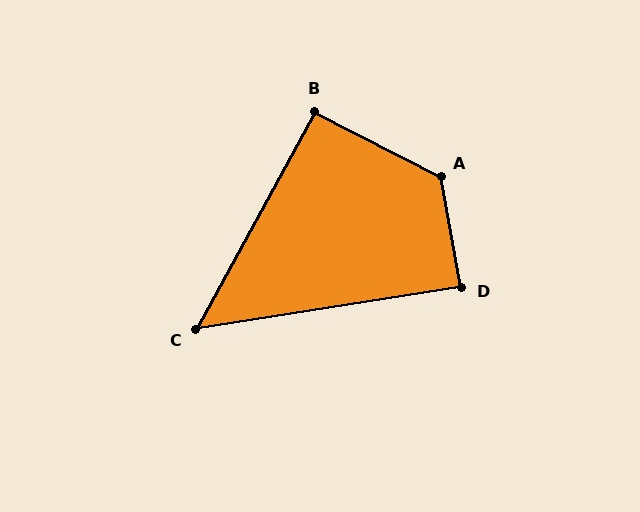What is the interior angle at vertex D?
Approximately 89 degrees (approximately right).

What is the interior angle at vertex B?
Approximately 91 degrees (approximately right).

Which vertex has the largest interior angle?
A, at approximately 128 degrees.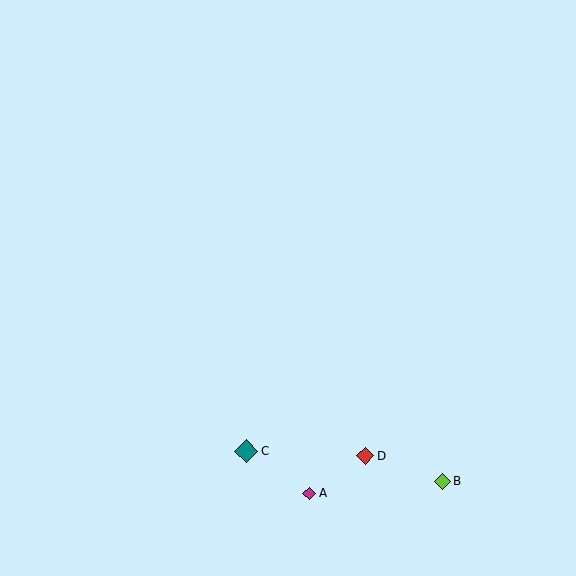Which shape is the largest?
The teal diamond (labeled C) is the largest.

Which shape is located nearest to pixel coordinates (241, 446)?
The teal diamond (labeled C) at (246, 451) is nearest to that location.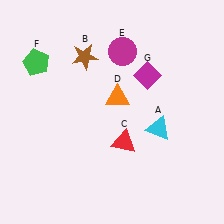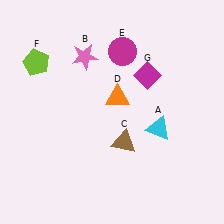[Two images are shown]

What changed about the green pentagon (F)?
In Image 1, F is green. In Image 2, it changed to lime.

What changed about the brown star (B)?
In Image 1, B is brown. In Image 2, it changed to pink.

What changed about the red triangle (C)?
In Image 1, C is red. In Image 2, it changed to brown.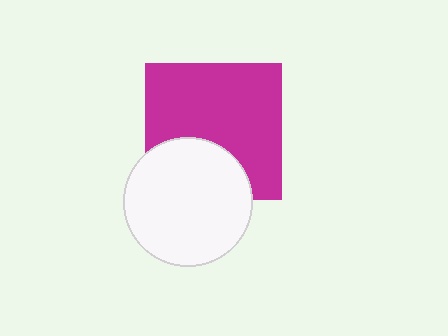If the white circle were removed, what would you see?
You would see the complete magenta square.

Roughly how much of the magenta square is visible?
Most of it is visible (roughly 70%).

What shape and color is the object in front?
The object in front is a white circle.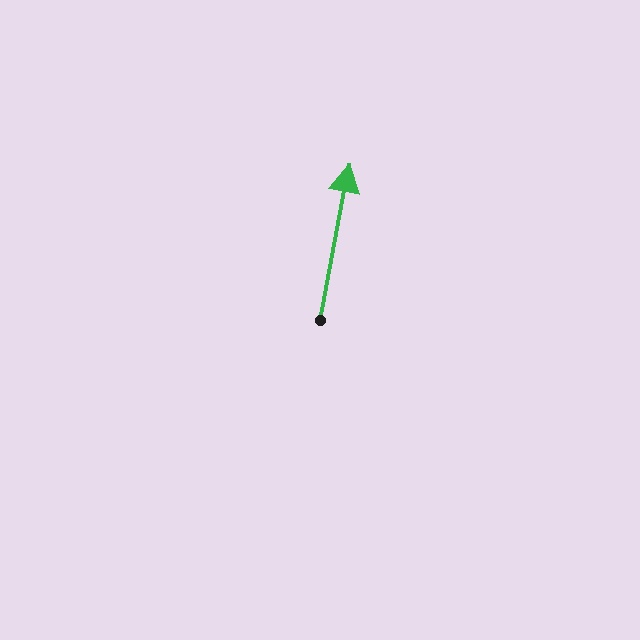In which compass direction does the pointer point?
North.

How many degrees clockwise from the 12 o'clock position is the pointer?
Approximately 11 degrees.